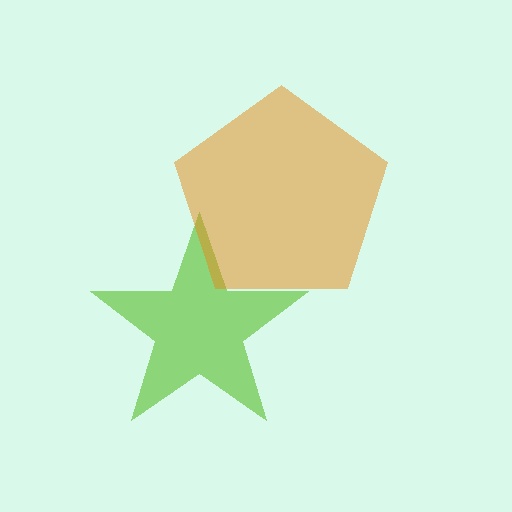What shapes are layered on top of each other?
The layered shapes are: a lime star, an orange pentagon.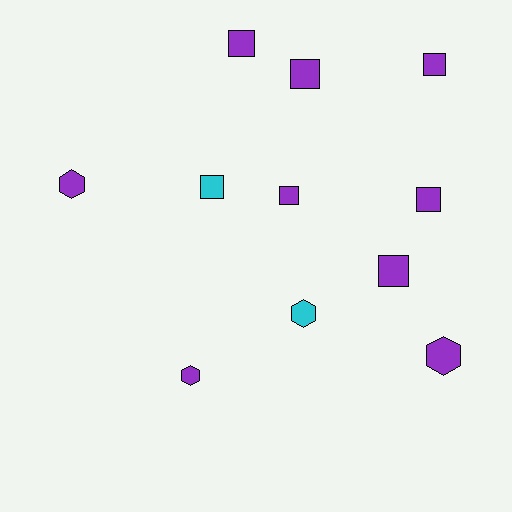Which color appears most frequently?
Purple, with 9 objects.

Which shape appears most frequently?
Square, with 7 objects.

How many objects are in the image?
There are 11 objects.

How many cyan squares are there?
There is 1 cyan square.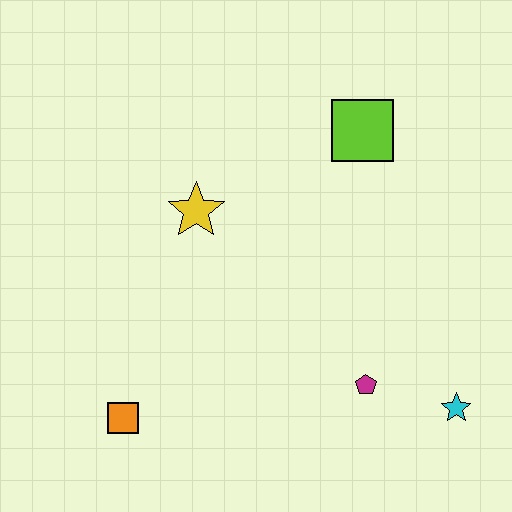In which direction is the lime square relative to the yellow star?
The lime square is to the right of the yellow star.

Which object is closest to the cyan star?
The magenta pentagon is closest to the cyan star.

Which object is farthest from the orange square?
The lime square is farthest from the orange square.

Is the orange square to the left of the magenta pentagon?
Yes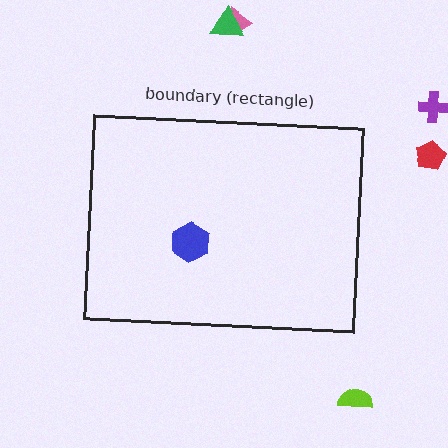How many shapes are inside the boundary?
1 inside, 5 outside.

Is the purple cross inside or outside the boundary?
Outside.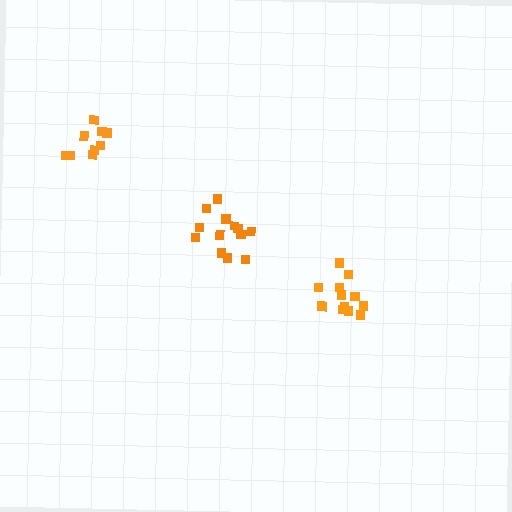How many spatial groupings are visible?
There are 3 spatial groupings.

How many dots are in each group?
Group 1: 9 dots, Group 2: 12 dots, Group 3: 13 dots (34 total).